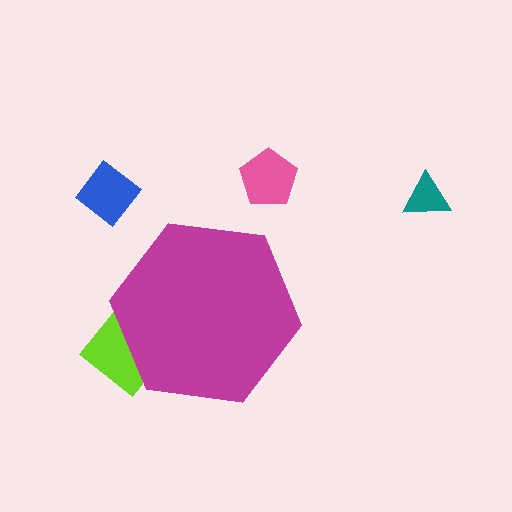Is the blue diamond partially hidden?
No, the blue diamond is fully visible.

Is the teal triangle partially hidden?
No, the teal triangle is fully visible.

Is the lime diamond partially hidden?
Yes, the lime diamond is partially hidden behind the magenta hexagon.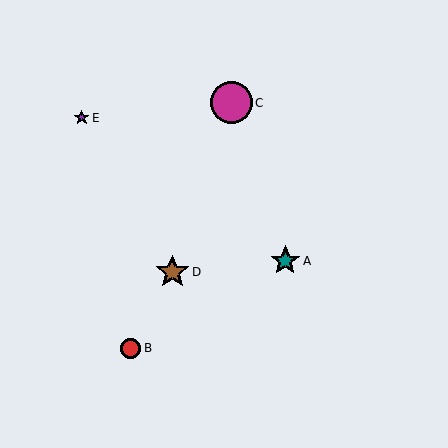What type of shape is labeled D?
Shape D is a brown star.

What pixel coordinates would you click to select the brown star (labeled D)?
Click at (172, 272) to select the brown star D.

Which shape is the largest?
The magenta circle (labeled C) is the largest.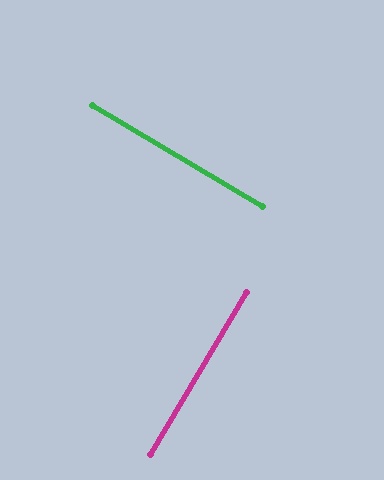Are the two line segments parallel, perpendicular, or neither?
Perpendicular — they meet at approximately 90°.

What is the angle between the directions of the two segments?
Approximately 90 degrees.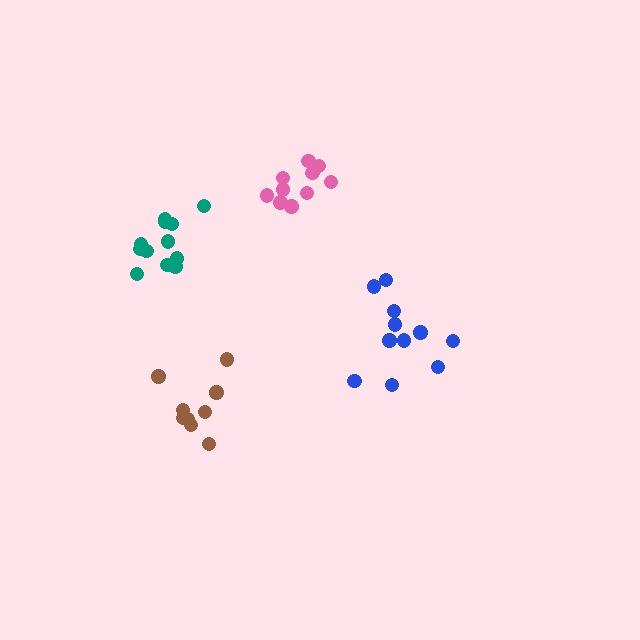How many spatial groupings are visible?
There are 4 spatial groupings.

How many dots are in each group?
Group 1: 10 dots, Group 2: 9 dots, Group 3: 11 dots, Group 4: 12 dots (42 total).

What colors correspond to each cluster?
The clusters are colored: pink, brown, blue, teal.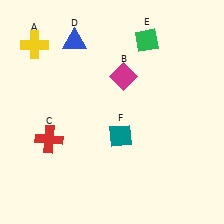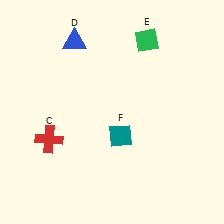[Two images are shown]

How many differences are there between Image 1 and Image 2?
There are 2 differences between the two images.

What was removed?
The magenta diamond (B), the yellow cross (A) were removed in Image 2.